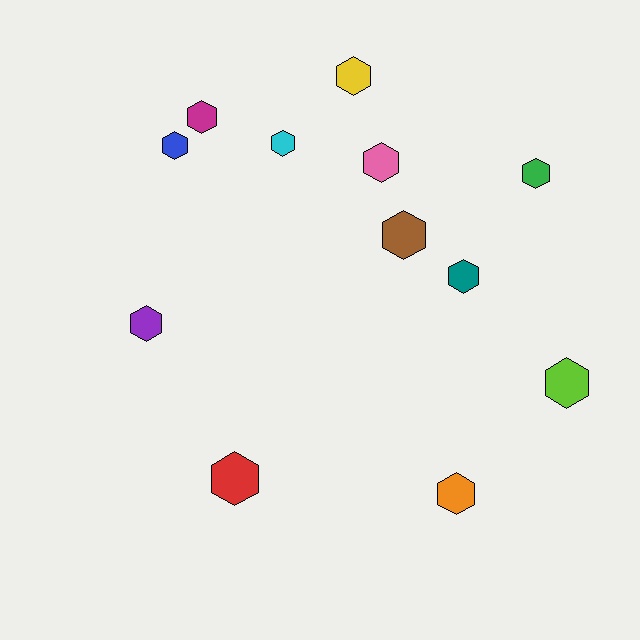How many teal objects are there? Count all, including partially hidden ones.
There is 1 teal object.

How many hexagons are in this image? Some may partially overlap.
There are 12 hexagons.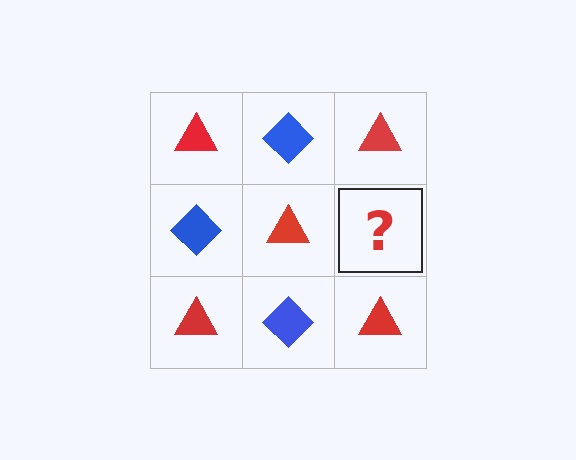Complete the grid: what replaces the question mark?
The question mark should be replaced with a blue diamond.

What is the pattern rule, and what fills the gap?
The rule is that it alternates red triangle and blue diamond in a checkerboard pattern. The gap should be filled with a blue diamond.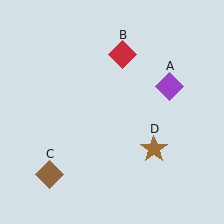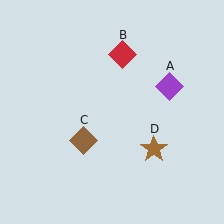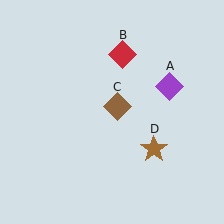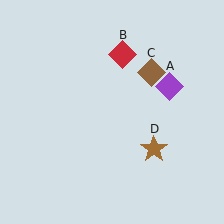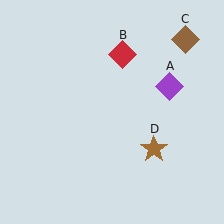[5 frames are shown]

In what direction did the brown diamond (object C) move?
The brown diamond (object C) moved up and to the right.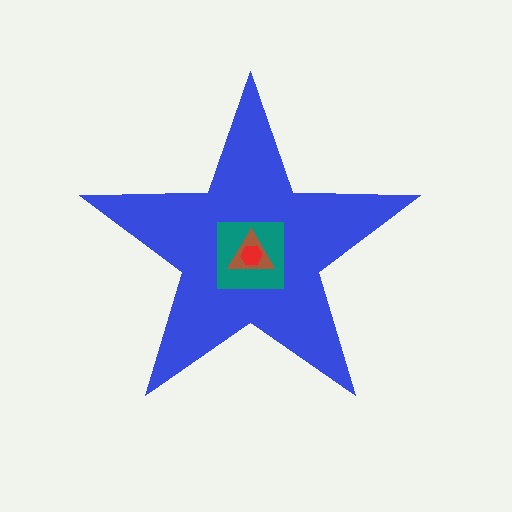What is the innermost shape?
The red hexagon.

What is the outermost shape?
The blue star.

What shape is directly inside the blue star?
The teal square.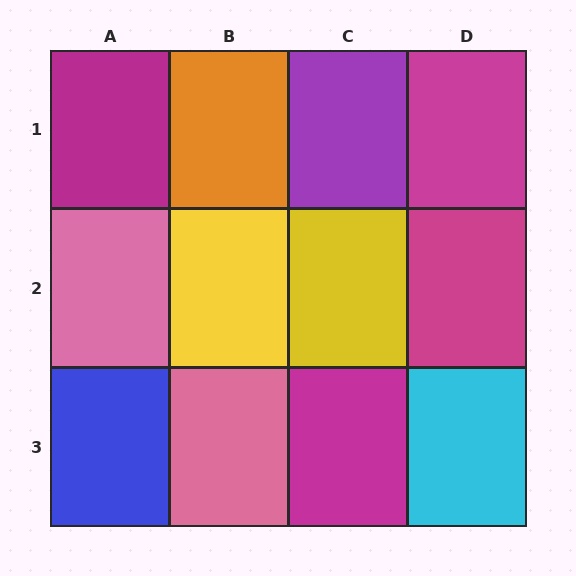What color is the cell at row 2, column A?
Pink.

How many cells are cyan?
1 cell is cyan.